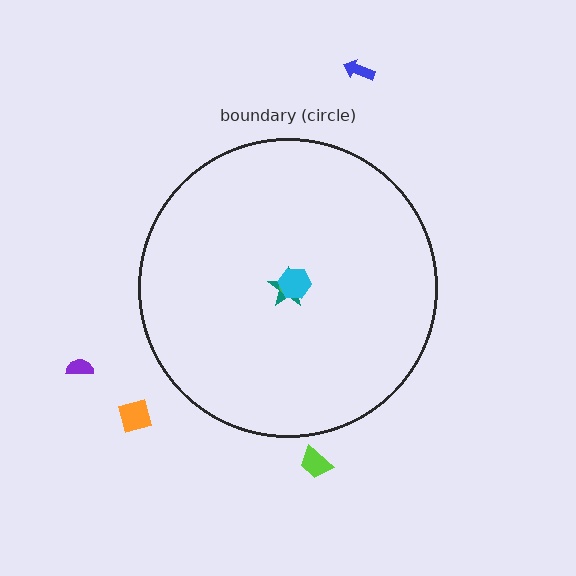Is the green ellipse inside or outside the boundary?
Inside.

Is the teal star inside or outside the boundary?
Inside.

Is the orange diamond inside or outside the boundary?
Outside.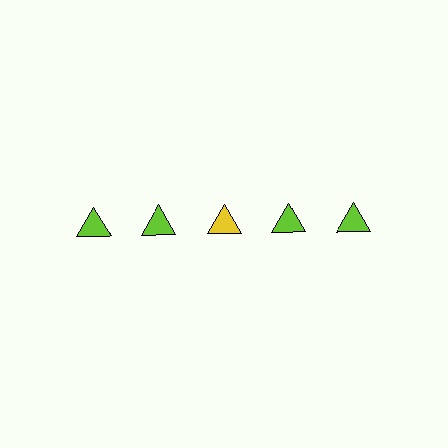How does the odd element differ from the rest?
It has a different color: yellow instead of lime.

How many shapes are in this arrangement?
There are 5 shapes arranged in a grid pattern.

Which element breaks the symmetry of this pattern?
The yellow triangle in the top row, center column breaks the symmetry. All other shapes are lime triangles.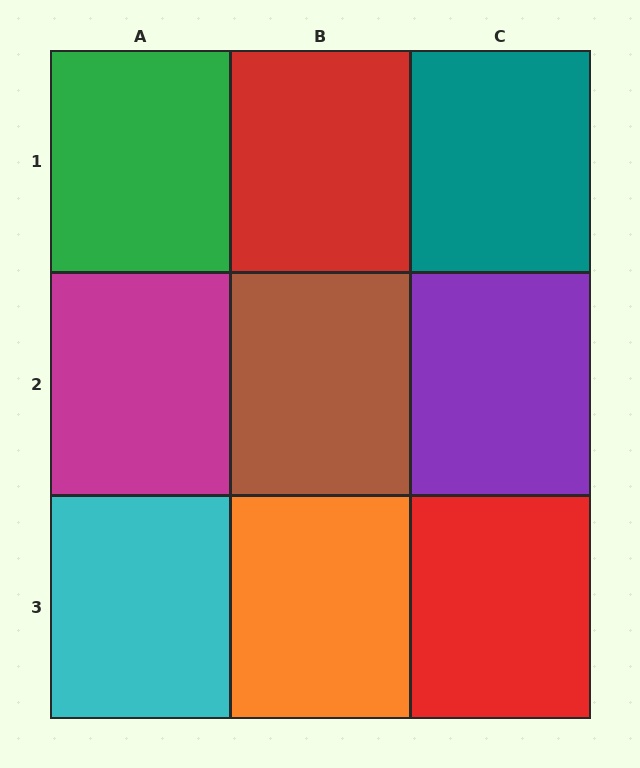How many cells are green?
1 cell is green.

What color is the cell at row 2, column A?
Magenta.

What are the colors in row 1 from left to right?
Green, red, teal.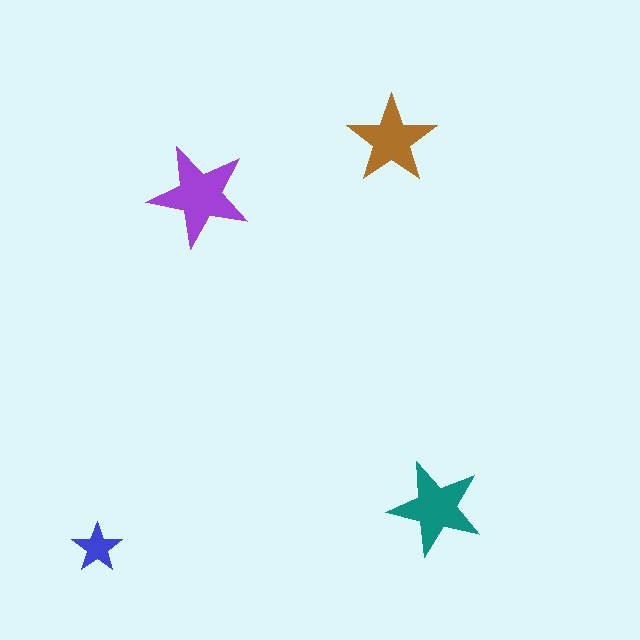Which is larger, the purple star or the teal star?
The purple one.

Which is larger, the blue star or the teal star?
The teal one.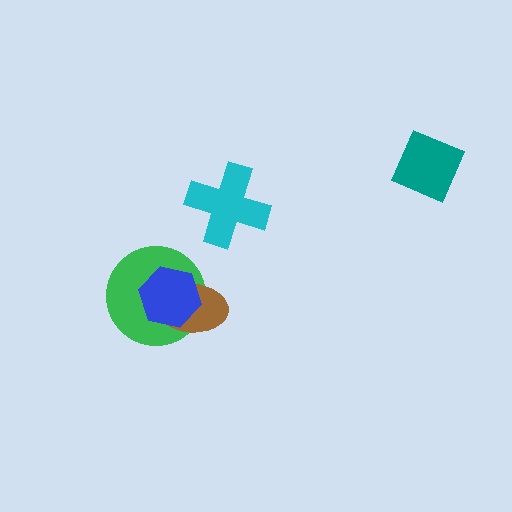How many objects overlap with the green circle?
2 objects overlap with the green circle.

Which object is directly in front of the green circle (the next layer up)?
The brown ellipse is directly in front of the green circle.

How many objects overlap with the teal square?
0 objects overlap with the teal square.